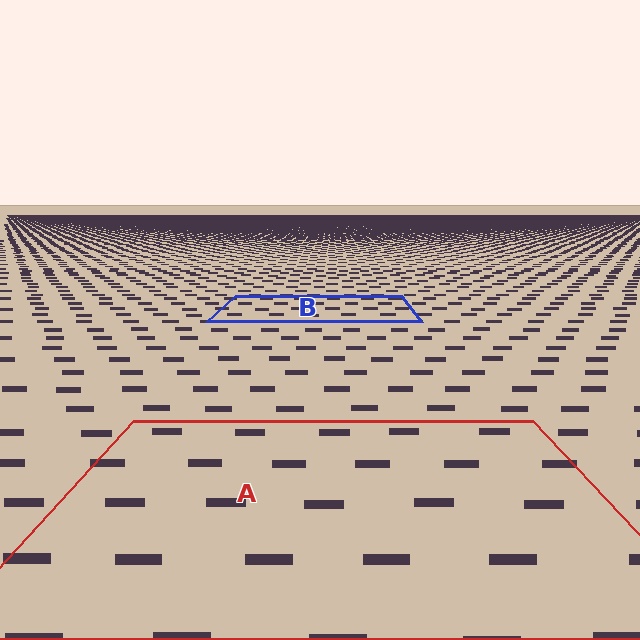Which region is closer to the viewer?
Region A is closer. The texture elements there are larger and more spread out.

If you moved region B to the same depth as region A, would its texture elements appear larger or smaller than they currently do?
They would appear larger. At a closer depth, the same texture elements are projected at a bigger on-screen size.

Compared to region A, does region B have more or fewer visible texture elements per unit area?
Region B has more texture elements per unit area — they are packed more densely because it is farther away.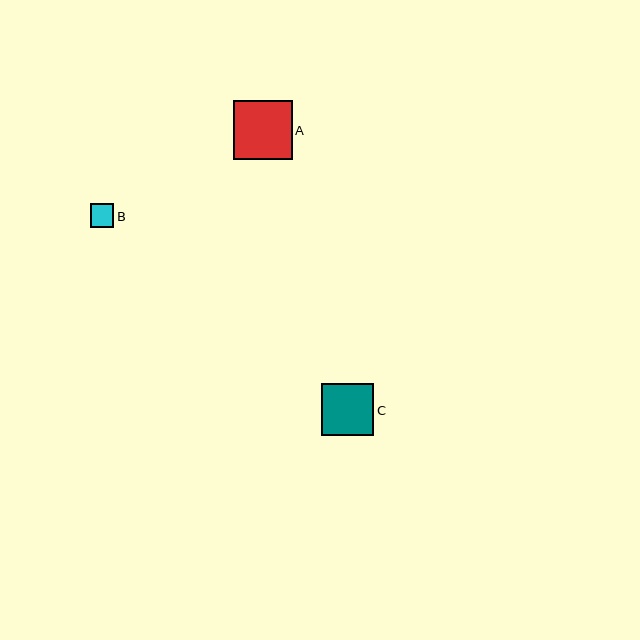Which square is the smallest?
Square B is the smallest with a size of approximately 24 pixels.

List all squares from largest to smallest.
From largest to smallest: A, C, B.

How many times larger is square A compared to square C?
Square A is approximately 1.1 times the size of square C.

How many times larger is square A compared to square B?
Square A is approximately 2.5 times the size of square B.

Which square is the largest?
Square A is the largest with a size of approximately 59 pixels.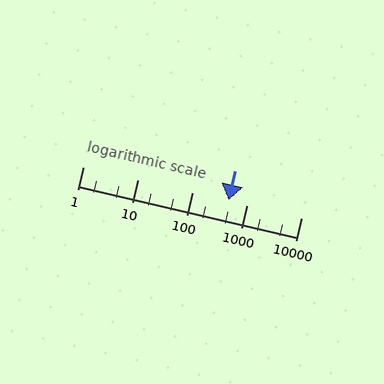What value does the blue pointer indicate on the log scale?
The pointer indicates approximately 470.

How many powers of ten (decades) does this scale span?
The scale spans 4 decades, from 1 to 10000.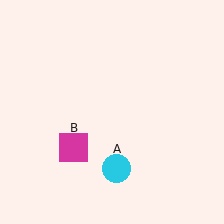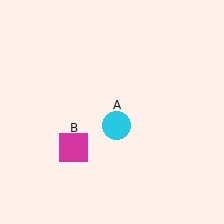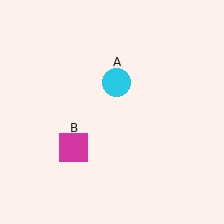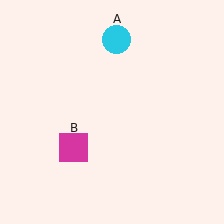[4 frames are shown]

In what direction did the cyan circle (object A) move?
The cyan circle (object A) moved up.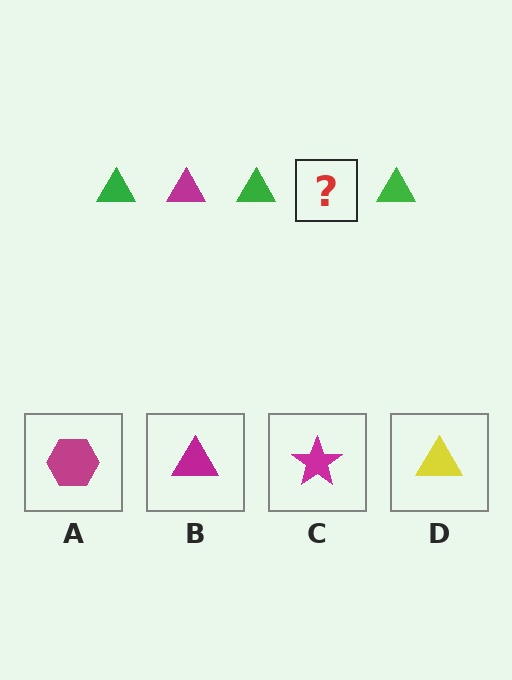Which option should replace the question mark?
Option B.